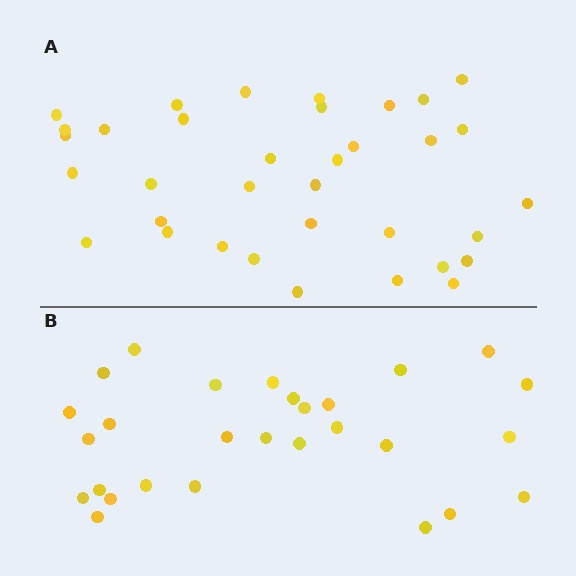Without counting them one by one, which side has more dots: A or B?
Region A (the top region) has more dots.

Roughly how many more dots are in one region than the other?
Region A has roughly 8 or so more dots than region B.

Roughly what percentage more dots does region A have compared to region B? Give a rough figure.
About 25% more.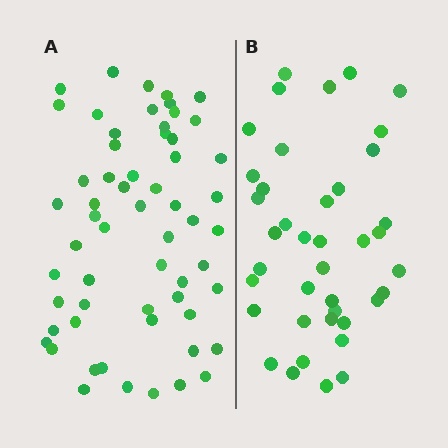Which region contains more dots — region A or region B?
Region A (the left region) has more dots.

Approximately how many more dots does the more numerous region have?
Region A has approximately 20 more dots than region B.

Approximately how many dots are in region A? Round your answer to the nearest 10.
About 60 dots. (The exact count is 59, which rounds to 60.)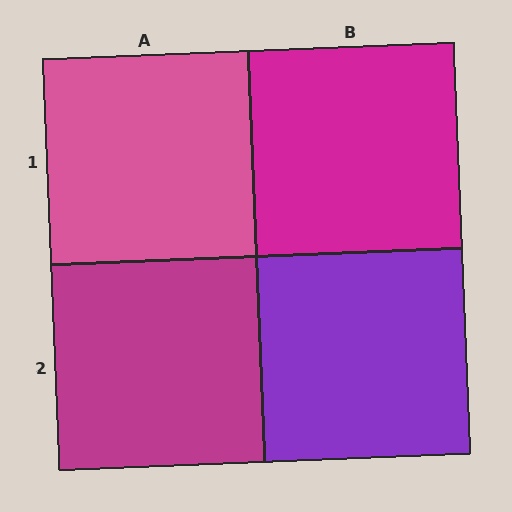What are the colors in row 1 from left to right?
Pink, magenta.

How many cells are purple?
1 cell is purple.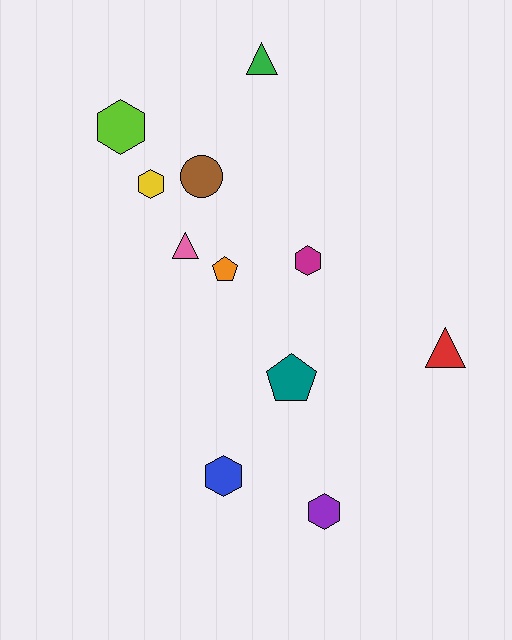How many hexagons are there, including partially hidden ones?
There are 5 hexagons.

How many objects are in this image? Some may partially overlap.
There are 11 objects.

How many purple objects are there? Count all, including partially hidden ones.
There is 1 purple object.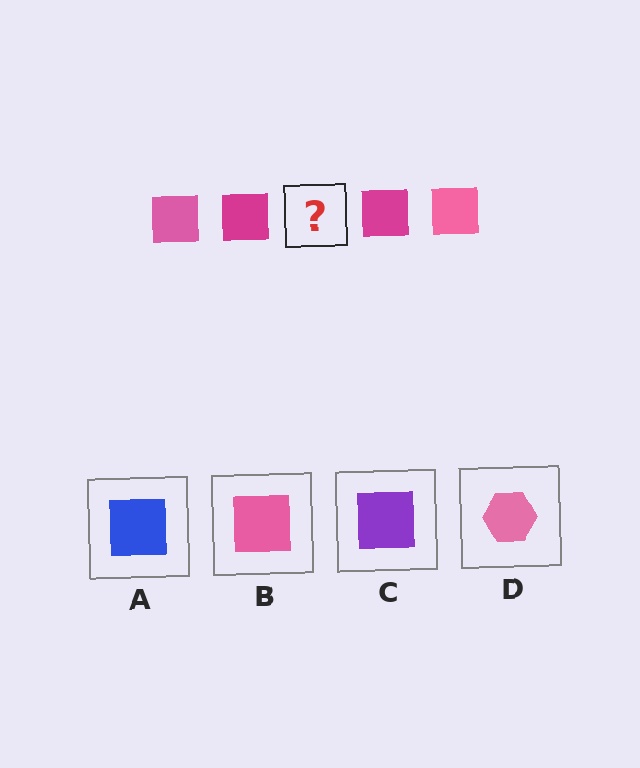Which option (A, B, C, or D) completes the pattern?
B.